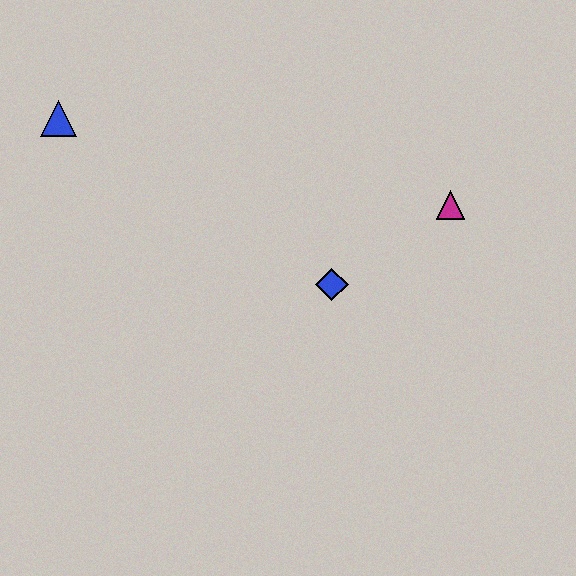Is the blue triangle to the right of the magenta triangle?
No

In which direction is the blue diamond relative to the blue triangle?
The blue diamond is to the right of the blue triangle.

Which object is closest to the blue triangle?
The blue diamond is closest to the blue triangle.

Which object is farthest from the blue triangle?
The magenta triangle is farthest from the blue triangle.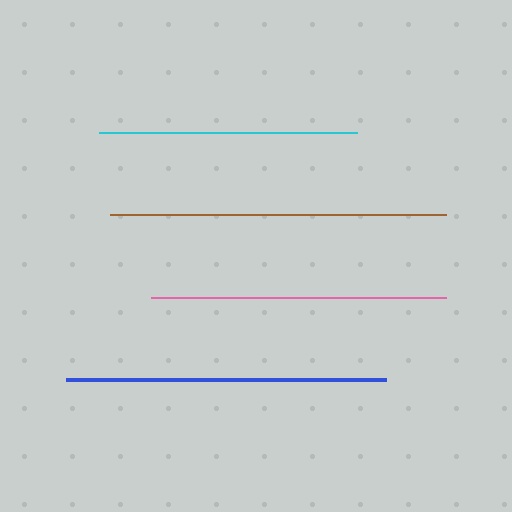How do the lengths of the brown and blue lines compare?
The brown and blue lines are approximately the same length.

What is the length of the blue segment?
The blue segment is approximately 320 pixels long.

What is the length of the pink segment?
The pink segment is approximately 295 pixels long.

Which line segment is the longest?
The brown line is the longest at approximately 337 pixels.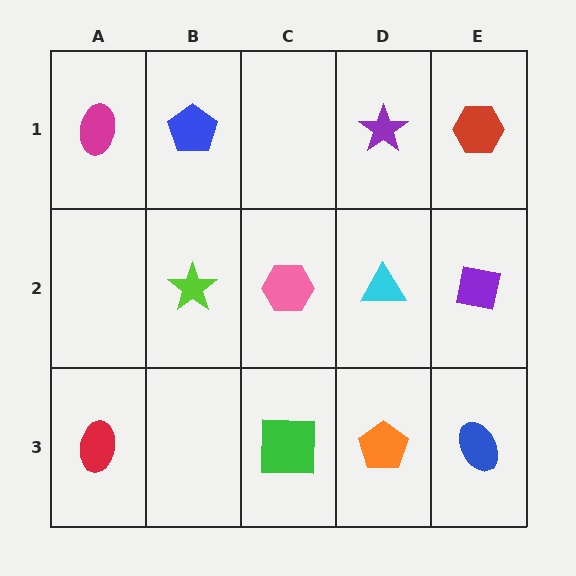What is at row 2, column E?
A purple square.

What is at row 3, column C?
A green square.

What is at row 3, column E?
A blue ellipse.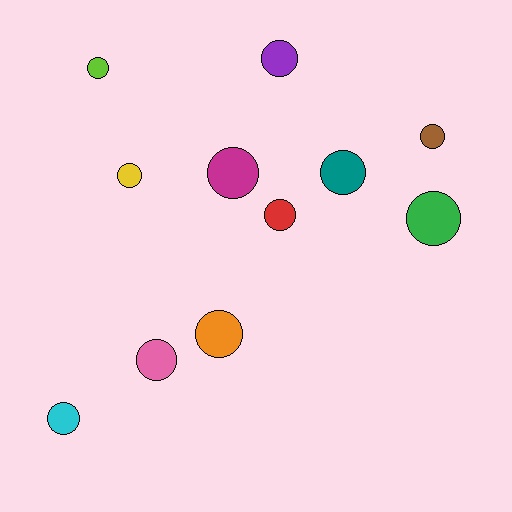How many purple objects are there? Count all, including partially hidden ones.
There is 1 purple object.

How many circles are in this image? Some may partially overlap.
There are 11 circles.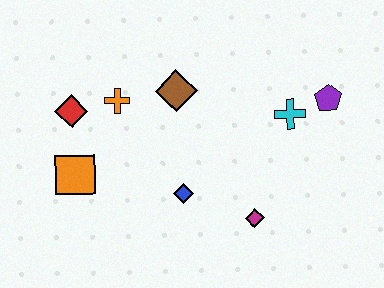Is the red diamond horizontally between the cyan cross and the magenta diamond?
No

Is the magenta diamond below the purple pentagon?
Yes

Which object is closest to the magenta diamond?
The blue diamond is closest to the magenta diamond.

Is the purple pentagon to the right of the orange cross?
Yes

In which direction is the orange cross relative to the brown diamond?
The orange cross is to the left of the brown diamond.